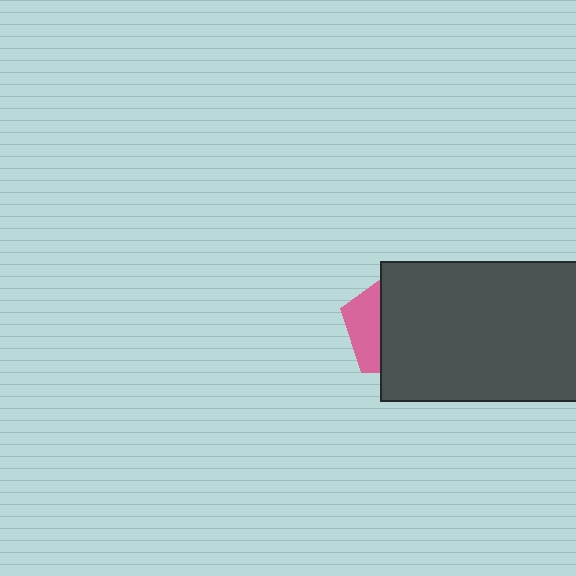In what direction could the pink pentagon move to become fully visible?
The pink pentagon could move left. That would shift it out from behind the dark gray rectangle entirely.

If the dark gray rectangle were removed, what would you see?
You would see the complete pink pentagon.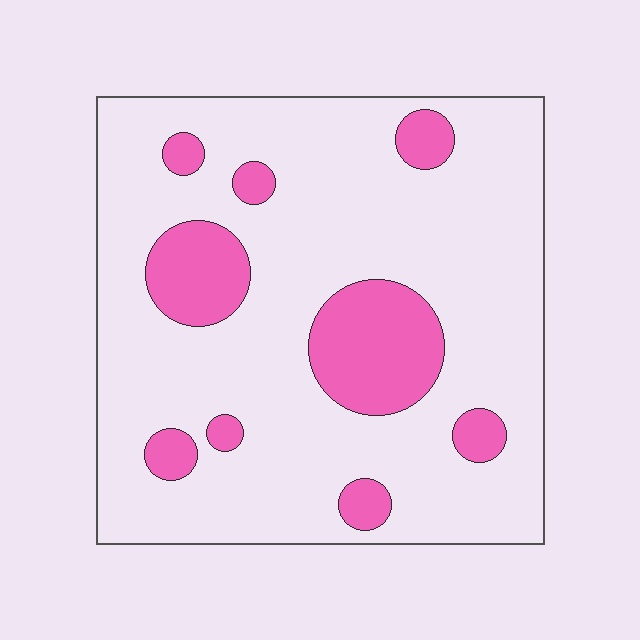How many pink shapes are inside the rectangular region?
9.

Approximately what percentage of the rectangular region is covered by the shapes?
Approximately 20%.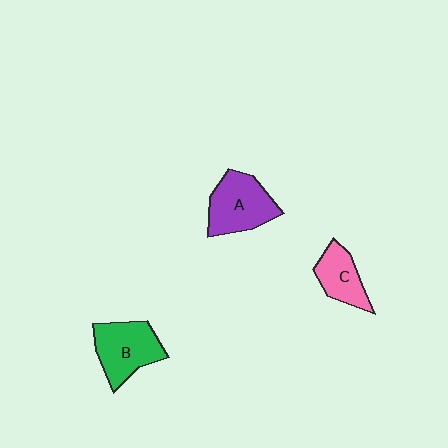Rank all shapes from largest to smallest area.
From largest to smallest: A (purple), B (green), C (pink).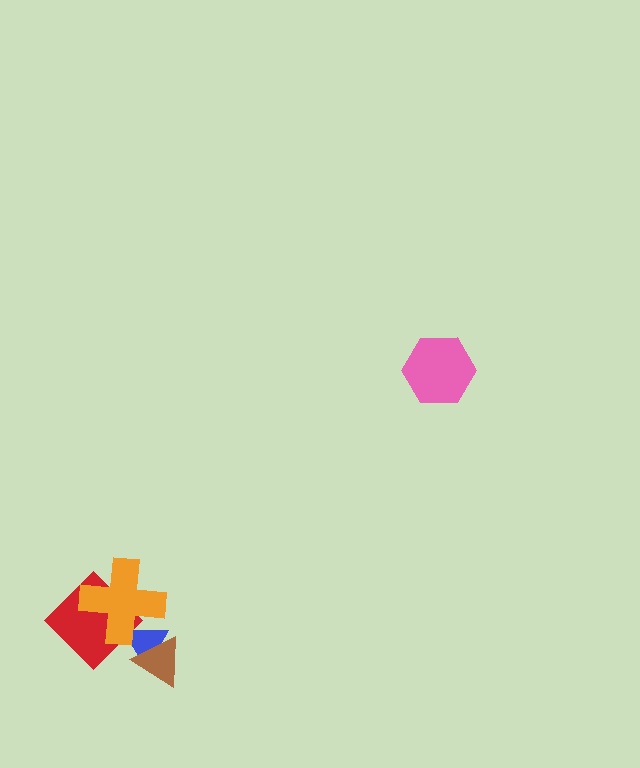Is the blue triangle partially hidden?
Yes, it is partially covered by another shape.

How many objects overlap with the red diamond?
2 objects overlap with the red diamond.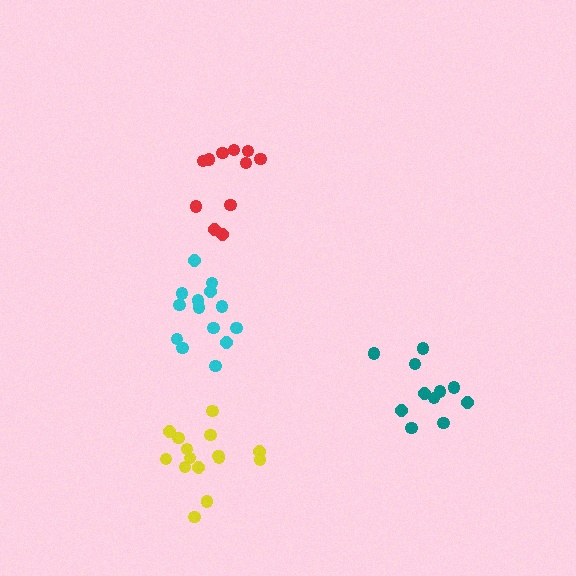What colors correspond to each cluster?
The clusters are colored: yellow, red, teal, cyan.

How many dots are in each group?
Group 1: 15 dots, Group 2: 11 dots, Group 3: 11 dots, Group 4: 14 dots (51 total).